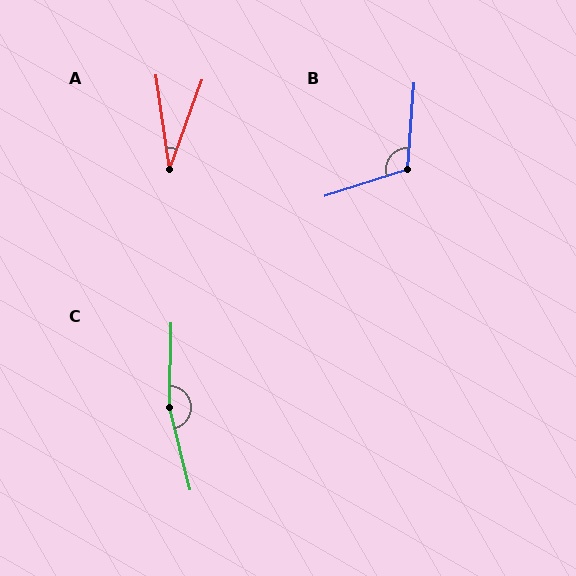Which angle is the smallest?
A, at approximately 28 degrees.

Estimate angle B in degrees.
Approximately 112 degrees.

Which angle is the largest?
C, at approximately 165 degrees.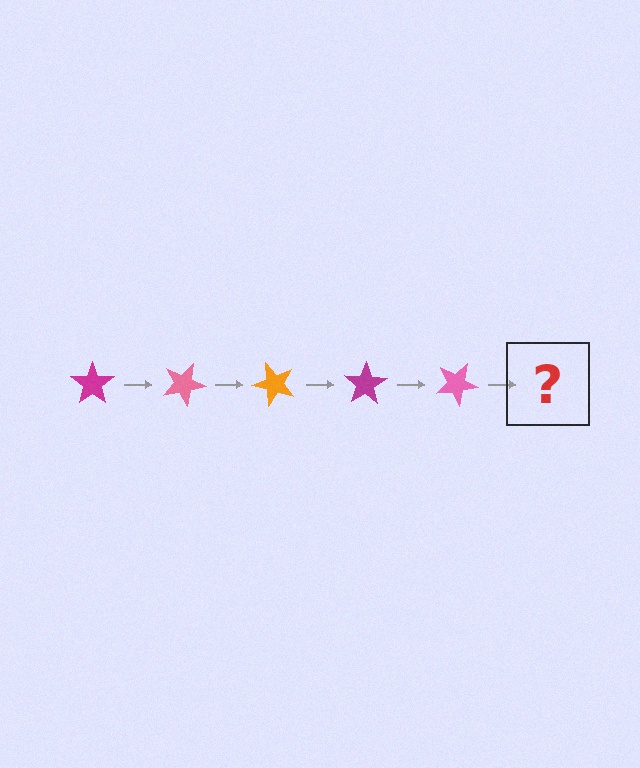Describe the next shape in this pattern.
It should be an orange star, rotated 125 degrees from the start.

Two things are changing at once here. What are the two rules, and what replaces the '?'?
The two rules are that it rotates 25 degrees each step and the color cycles through magenta, pink, and orange. The '?' should be an orange star, rotated 125 degrees from the start.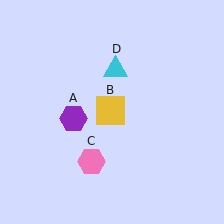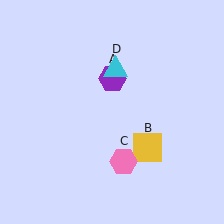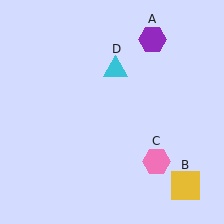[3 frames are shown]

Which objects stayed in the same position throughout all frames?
Cyan triangle (object D) remained stationary.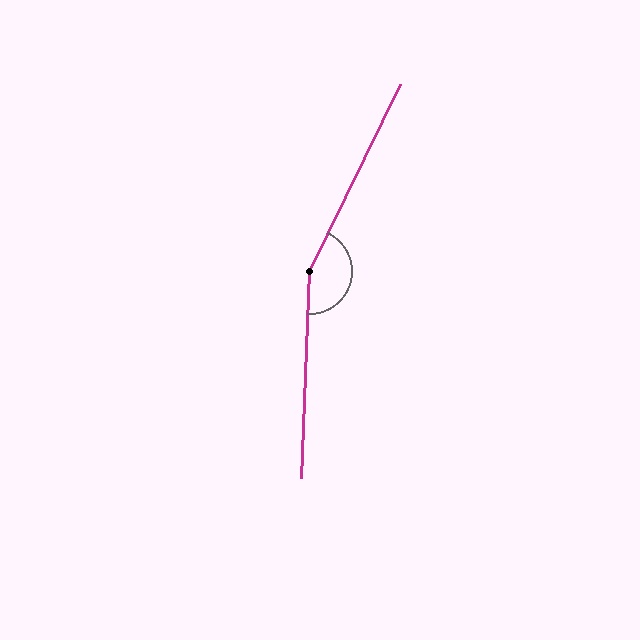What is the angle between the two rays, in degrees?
Approximately 156 degrees.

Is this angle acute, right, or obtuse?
It is obtuse.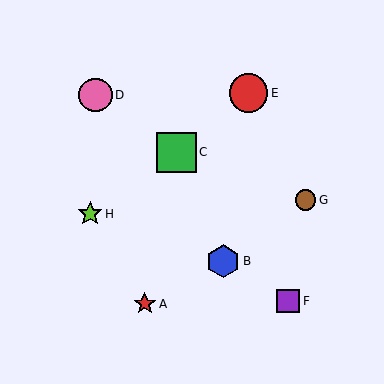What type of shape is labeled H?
Shape H is a lime star.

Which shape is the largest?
The green square (labeled C) is the largest.